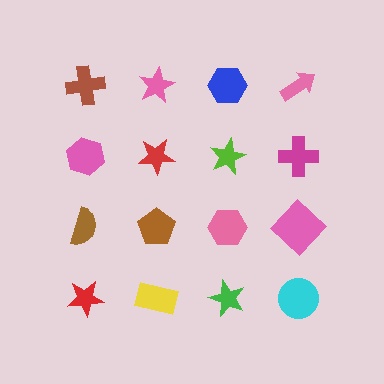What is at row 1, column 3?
A blue hexagon.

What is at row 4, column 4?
A cyan circle.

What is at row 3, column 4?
A pink diamond.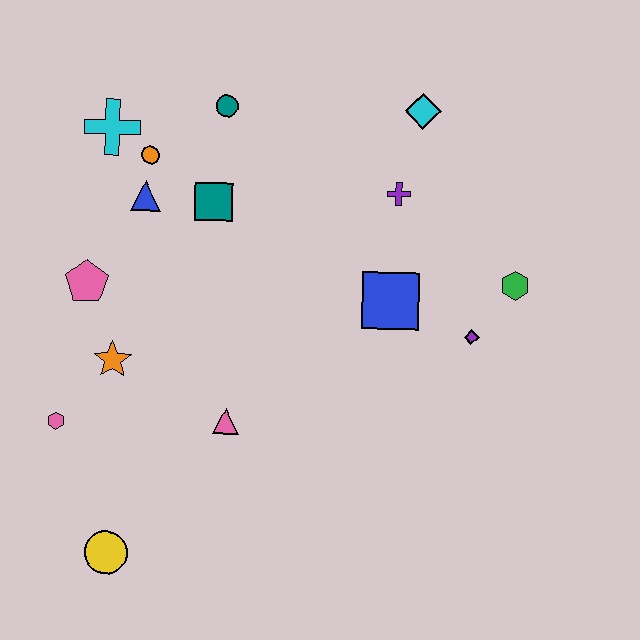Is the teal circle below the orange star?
No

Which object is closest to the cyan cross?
The orange circle is closest to the cyan cross.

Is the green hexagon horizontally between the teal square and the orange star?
No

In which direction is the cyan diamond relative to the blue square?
The cyan diamond is above the blue square.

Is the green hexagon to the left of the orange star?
No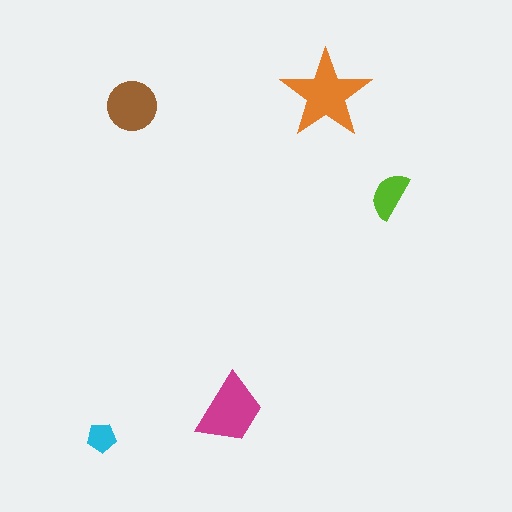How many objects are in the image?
There are 5 objects in the image.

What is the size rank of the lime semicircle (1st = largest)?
4th.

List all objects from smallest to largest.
The cyan pentagon, the lime semicircle, the brown circle, the magenta trapezoid, the orange star.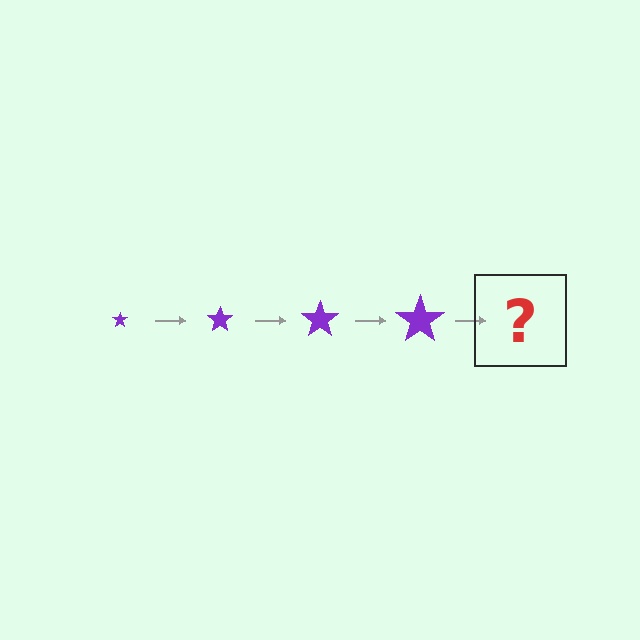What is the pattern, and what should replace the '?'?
The pattern is that the star gets progressively larger each step. The '?' should be a purple star, larger than the previous one.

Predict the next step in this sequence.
The next step is a purple star, larger than the previous one.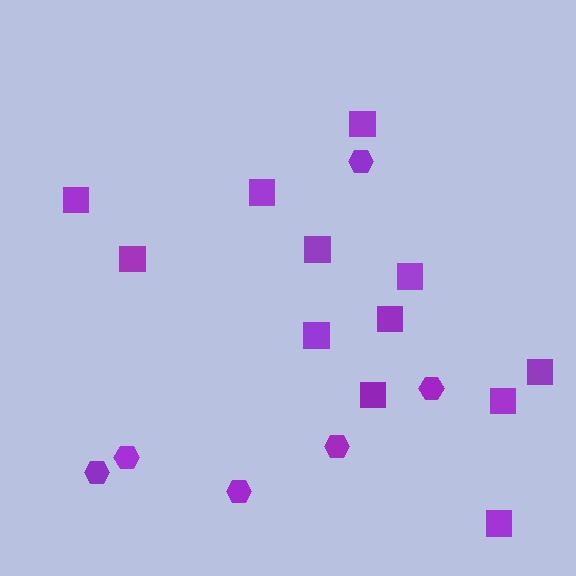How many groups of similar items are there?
There are 2 groups: one group of squares (12) and one group of hexagons (6).